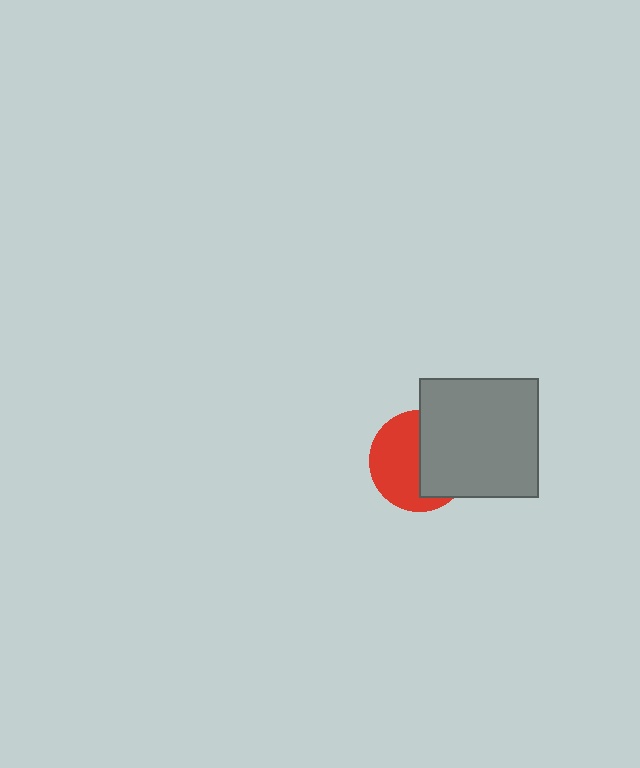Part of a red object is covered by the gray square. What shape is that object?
It is a circle.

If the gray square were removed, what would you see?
You would see the complete red circle.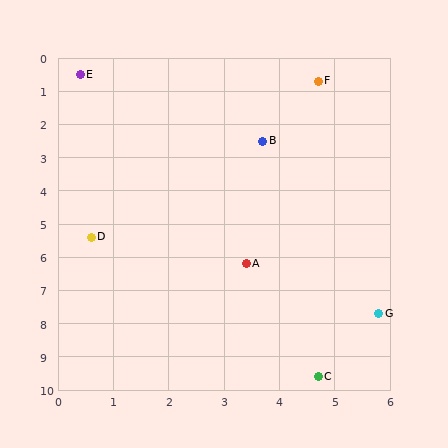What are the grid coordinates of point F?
Point F is at approximately (4.7, 0.7).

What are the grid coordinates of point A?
Point A is at approximately (3.4, 6.2).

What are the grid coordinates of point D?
Point D is at approximately (0.6, 5.4).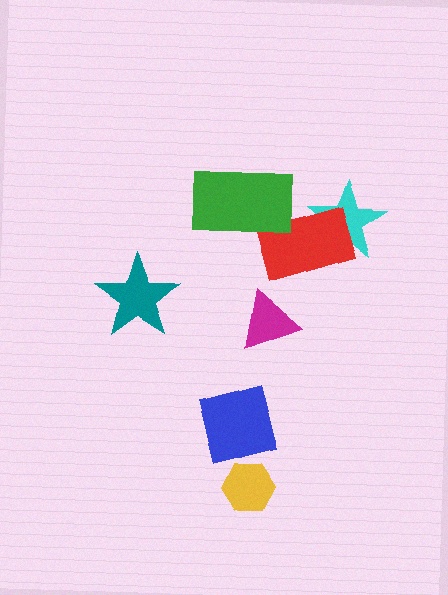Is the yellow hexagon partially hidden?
Yes, it is partially covered by another shape.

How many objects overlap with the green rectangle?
1 object overlaps with the green rectangle.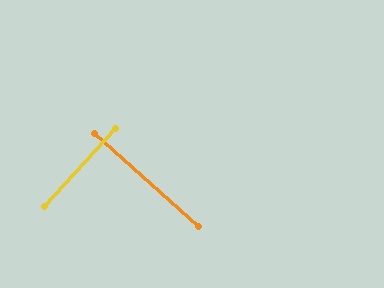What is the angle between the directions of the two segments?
Approximately 89 degrees.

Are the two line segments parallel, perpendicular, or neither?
Perpendicular — they meet at approximately 89°.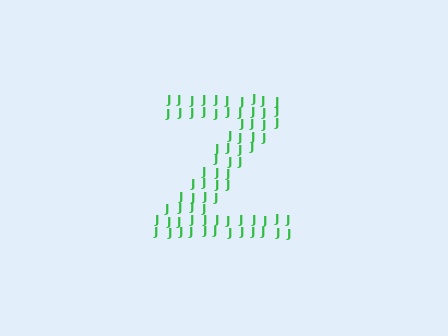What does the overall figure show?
The overall figure shows the letter Z.